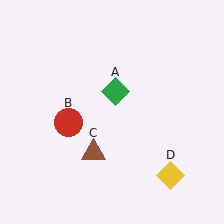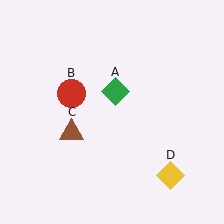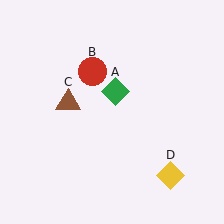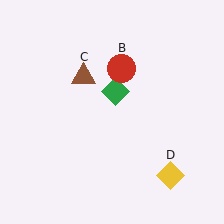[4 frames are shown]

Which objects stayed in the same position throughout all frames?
Green diamond (object A) and yellow diamond (object D) remained stationary.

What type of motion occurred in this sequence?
The red circle (object B), brown triangle (object C) rotated clockwise around the center of the scene.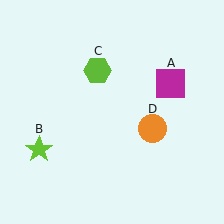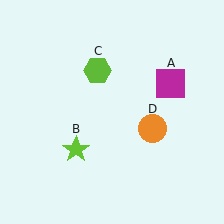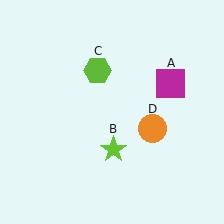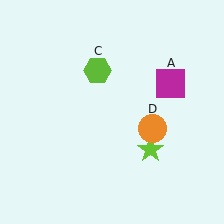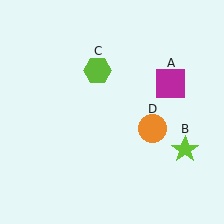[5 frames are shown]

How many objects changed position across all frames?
1 object changed position: lime star (object B).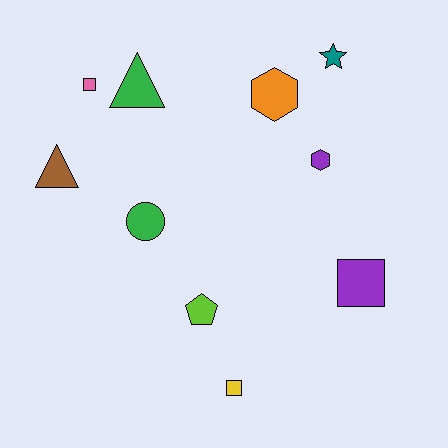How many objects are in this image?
There are 10 objects.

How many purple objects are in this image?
There are 2 purple objects.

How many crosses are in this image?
There are no crosses.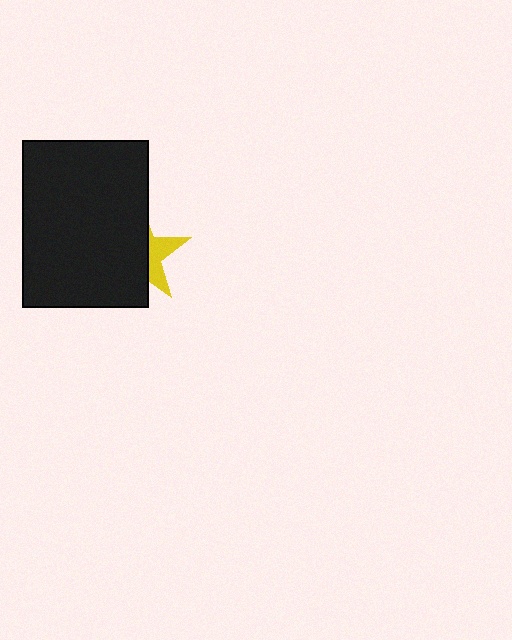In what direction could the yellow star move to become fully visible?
The yellow star could move right. That would shift it out from behind the black rectangle entirely.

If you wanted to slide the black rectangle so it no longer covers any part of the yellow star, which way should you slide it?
Slide it left — that is the most direct way to separate the two shapes.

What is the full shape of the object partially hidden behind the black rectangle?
The partially hidden object is a yellow star.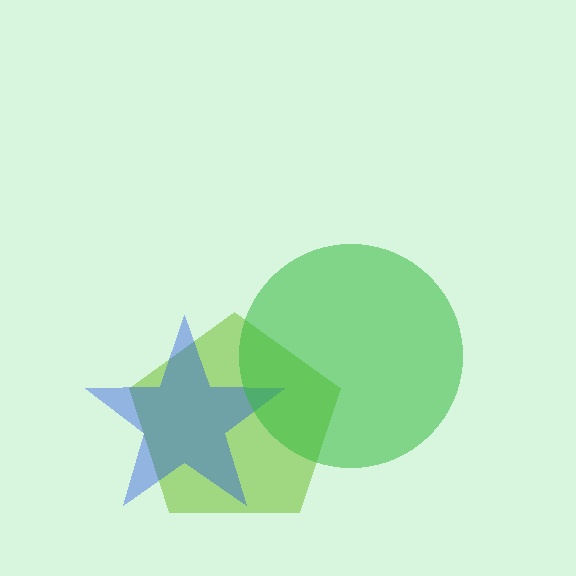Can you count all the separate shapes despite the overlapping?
Yes, there are 3 separate shapes.